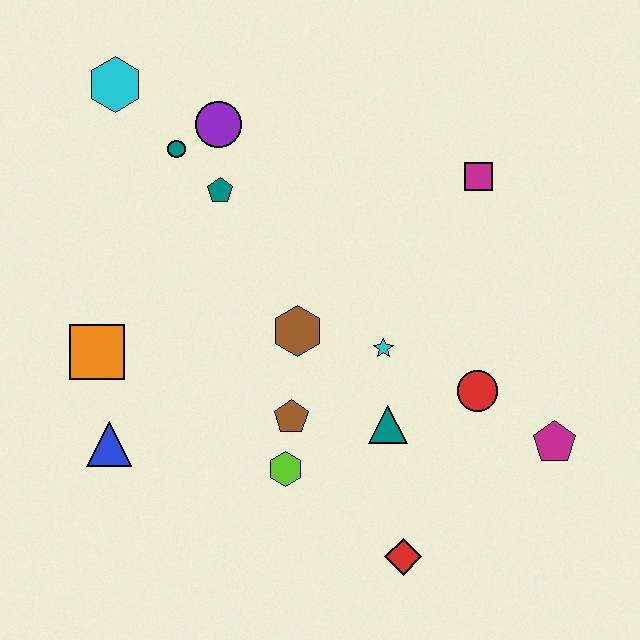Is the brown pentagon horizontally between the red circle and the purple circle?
Yes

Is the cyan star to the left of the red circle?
Yes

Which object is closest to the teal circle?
The purple circle is closest to the teal circle.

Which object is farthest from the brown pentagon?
The cyan hexagon is farthest from the brown pentagon.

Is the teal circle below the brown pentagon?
No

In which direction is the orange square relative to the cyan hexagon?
The orange square is below the cyan hexagon.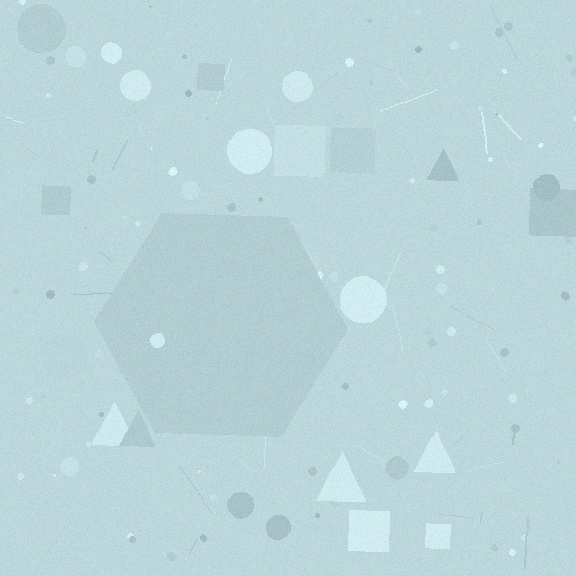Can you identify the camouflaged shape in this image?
The camouflaged shape is a hexagon.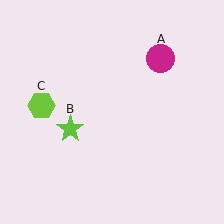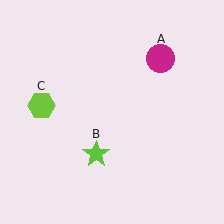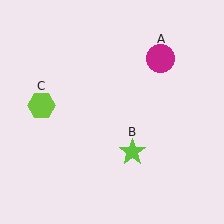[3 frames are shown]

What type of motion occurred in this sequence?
The lime star (object B) rotated counterclockwise around the center of the scene.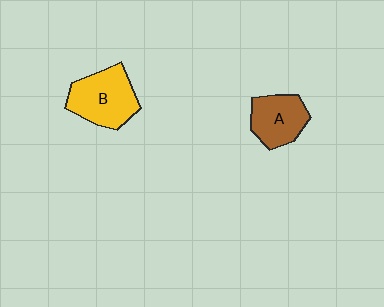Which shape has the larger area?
Shape B (yellow).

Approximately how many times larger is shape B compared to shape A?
Approximately 1.3 times.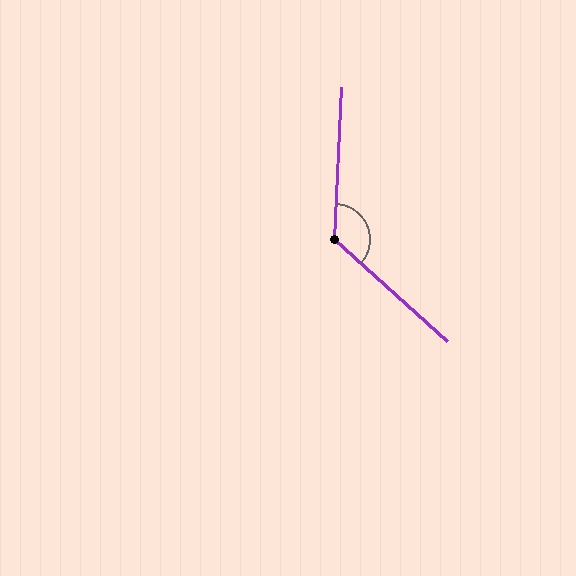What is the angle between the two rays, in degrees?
Approximately 129 degrees.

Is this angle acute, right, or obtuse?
It is obtuse.